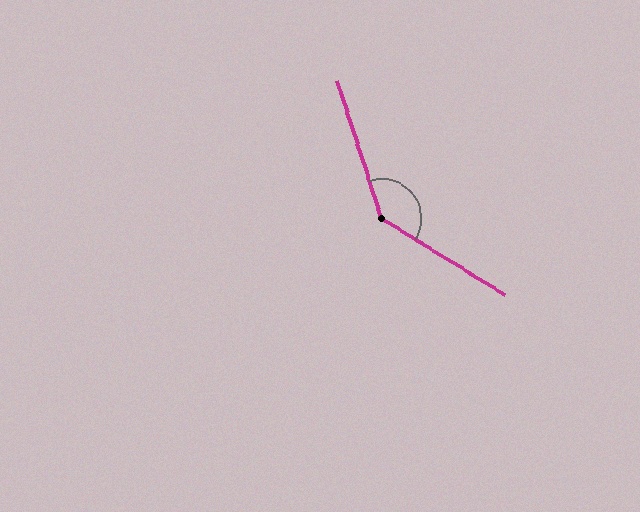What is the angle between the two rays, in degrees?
Approximately 140 degrees.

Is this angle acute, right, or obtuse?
It is obtuse.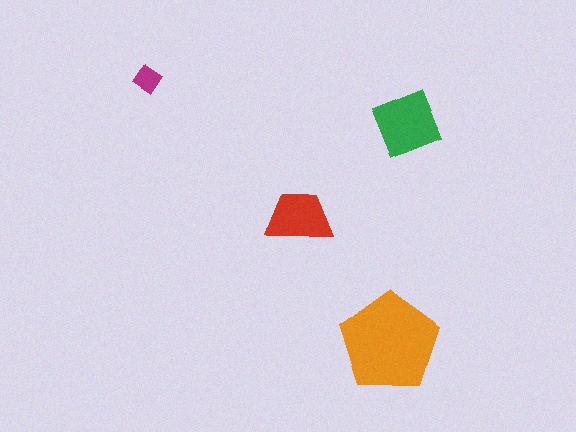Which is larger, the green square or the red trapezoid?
The green square.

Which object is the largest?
The orange pentagon.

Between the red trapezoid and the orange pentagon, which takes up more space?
The orange pentagon.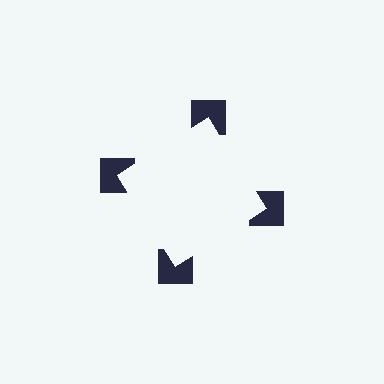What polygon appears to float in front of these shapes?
An illusory square — its edges are inferred from the aligned wedge cuts in the notched squares, not physically drawn.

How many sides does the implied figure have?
4 sides.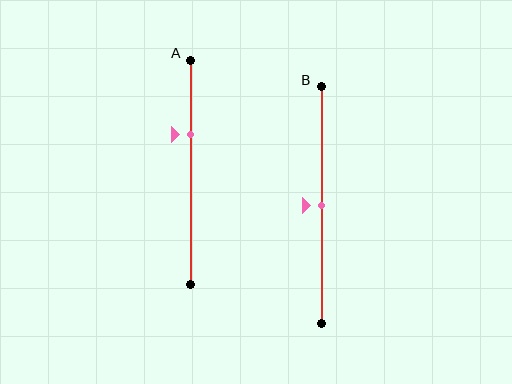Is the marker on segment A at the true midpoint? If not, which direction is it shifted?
No, the marker on segment A is shifted upward by about 17% of the segment length.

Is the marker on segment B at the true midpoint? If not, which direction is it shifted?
Yes, the marker on segment B is at the true midpoint.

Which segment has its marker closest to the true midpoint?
Segment B has its marker closest to the true midpoint.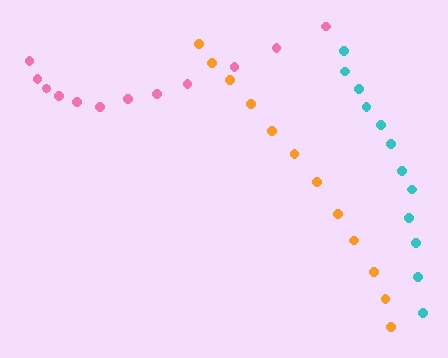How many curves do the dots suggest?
There are 3 distinct paths.